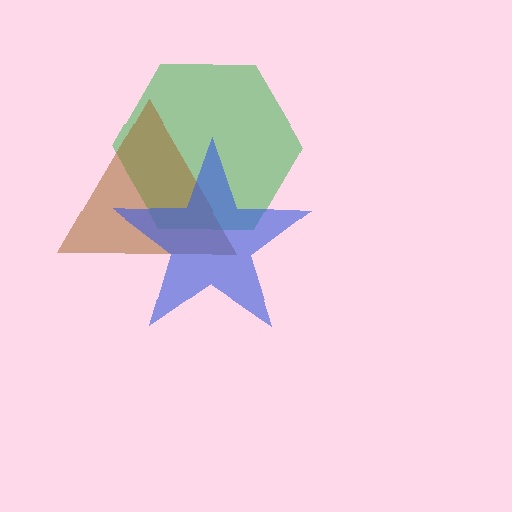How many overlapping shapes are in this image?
There are 3 overlapping shapes in the image.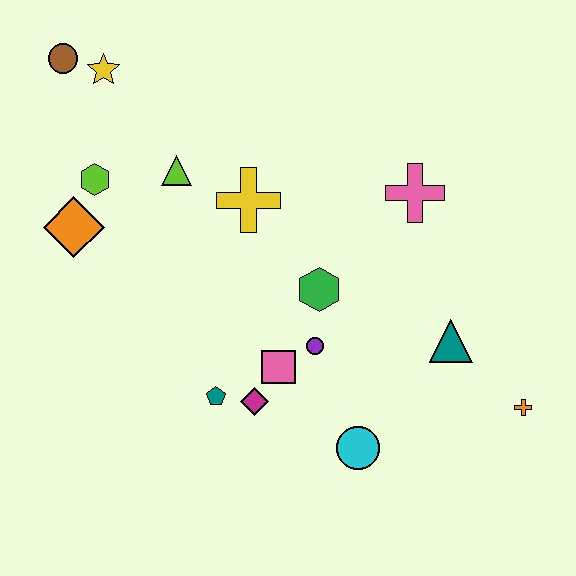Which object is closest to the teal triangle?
The orange cross is closest to the teal triangle.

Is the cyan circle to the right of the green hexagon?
Yes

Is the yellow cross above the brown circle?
No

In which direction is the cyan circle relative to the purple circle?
The cyan circle is below the purple circle.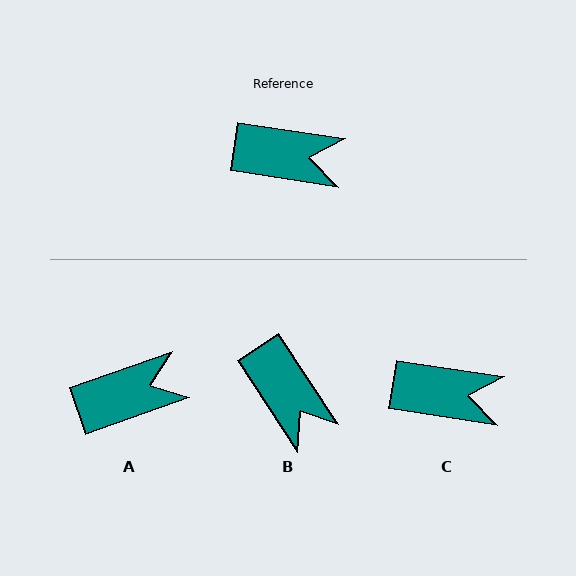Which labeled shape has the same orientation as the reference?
C.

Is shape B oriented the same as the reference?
No, it is off by about 48 degrees.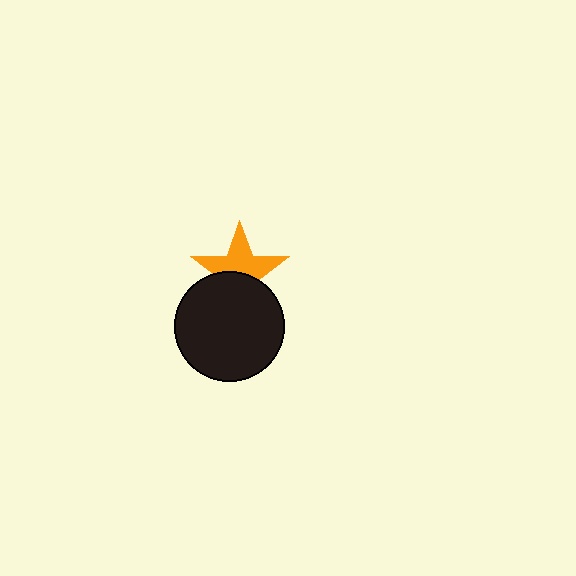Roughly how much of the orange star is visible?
About half of it is visible (roughly 57%).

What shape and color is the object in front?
The object in front is a black circle.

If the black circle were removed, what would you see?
You would see the complete orange star.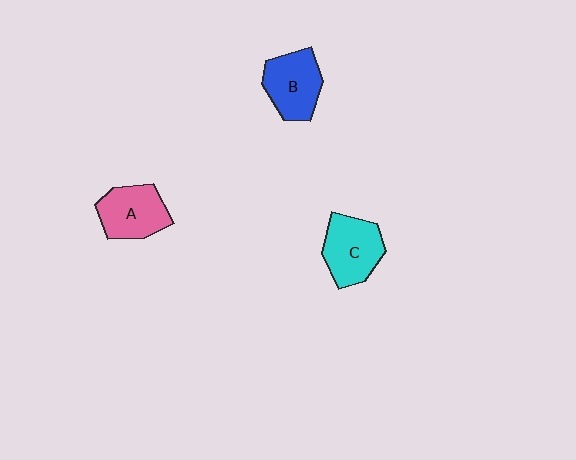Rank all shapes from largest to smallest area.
From largest to smallest: C (cyan), B (blue), A (pink).